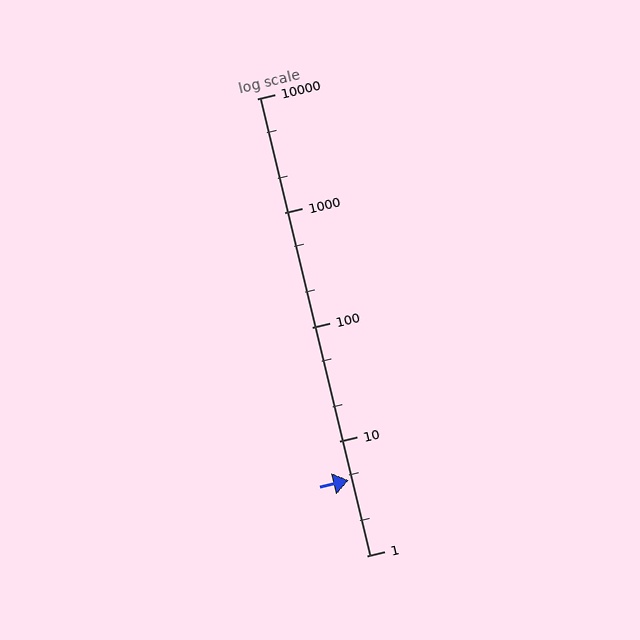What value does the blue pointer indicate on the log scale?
The pointer indicates approximately 4.6.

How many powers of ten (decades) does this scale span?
The scale spans 4 decades, from 1 to 10000.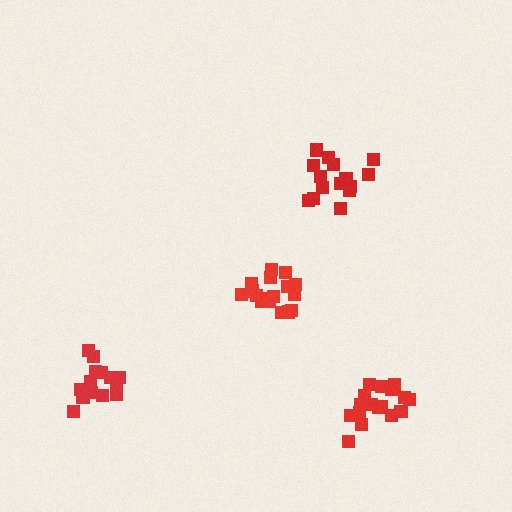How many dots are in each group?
Group 1: 18 dots, Group 2: 15 dots, Group 3: 18 dots, Group 4: 15 dots (66 total).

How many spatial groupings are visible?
There are 4 spatial groupings.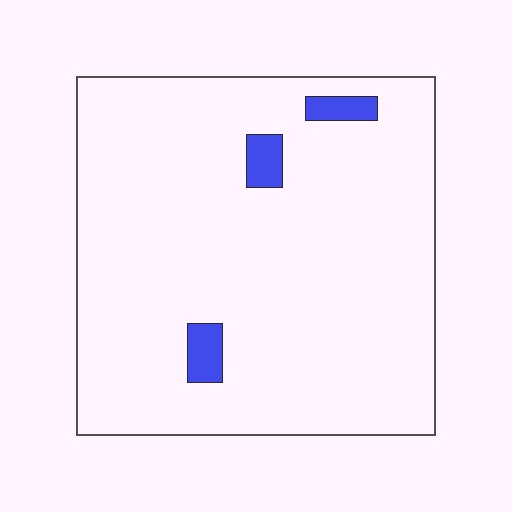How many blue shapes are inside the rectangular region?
3.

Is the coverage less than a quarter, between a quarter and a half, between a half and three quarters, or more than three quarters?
Less than a quarter.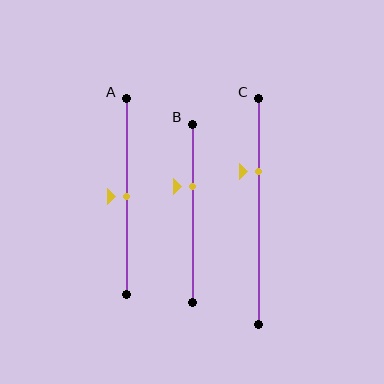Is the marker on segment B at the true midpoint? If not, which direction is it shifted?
No, the marker on segment B is shifted upward by about 15% of the segment length.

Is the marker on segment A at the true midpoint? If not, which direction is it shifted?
Yes, the marker on segment A is at the true midpoint.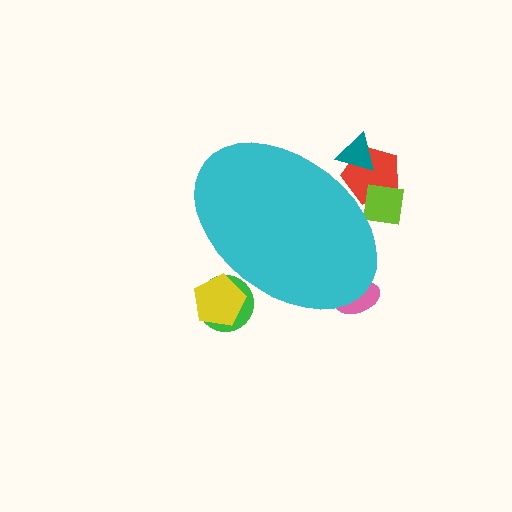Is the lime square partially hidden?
Yes, the lime square is partially hidden behind the cyan ellipse.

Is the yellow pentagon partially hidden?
Yes, the yellow pentagon is partially hidden behind the cyan ellipse.